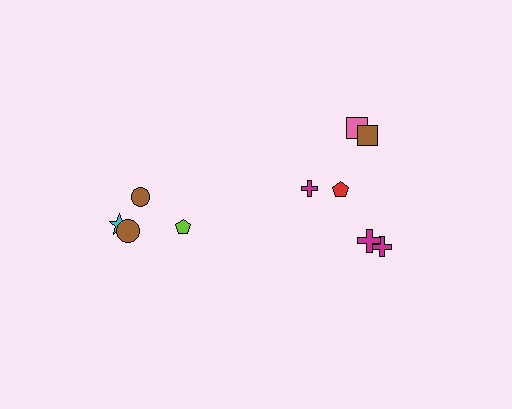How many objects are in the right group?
There are 6 objects.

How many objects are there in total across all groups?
There are 10 objects.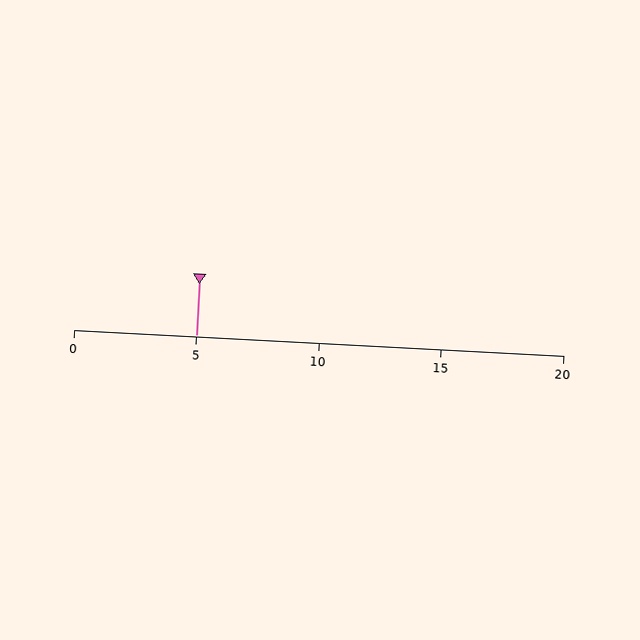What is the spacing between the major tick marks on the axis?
The major ticks are spaced 5 apart.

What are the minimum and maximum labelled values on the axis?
The axis runs from 0 to 20.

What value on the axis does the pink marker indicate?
The marker indicates approximately 5.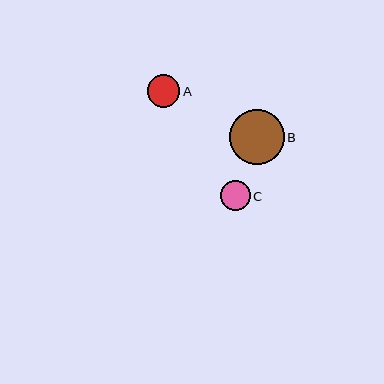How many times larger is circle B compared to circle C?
Circle B is approximately 1.8 times the size of circle C.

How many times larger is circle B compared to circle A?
Circle B is approximately 1.7 times the size of circle A.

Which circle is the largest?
Circle B is the largest with a size of approximately 55 pixels.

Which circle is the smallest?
Circle C is the smallest with a size of approximately 30 pixels.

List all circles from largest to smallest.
From largest to smallest: B, A, C.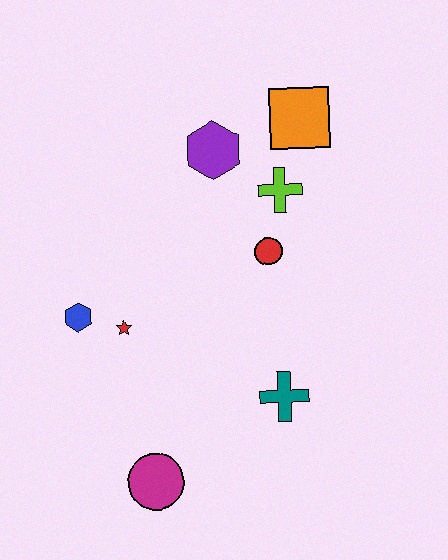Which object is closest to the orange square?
The lime cross is closest to the orange square.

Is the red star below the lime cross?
Yes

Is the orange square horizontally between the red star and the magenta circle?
No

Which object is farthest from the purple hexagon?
The magenta circle is farthest from the purple hexagon.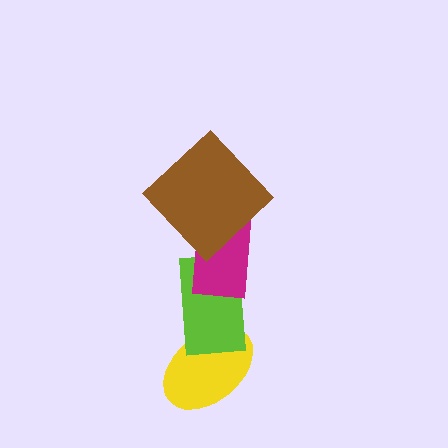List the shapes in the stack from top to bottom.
From top to bottom: the brown diamond, the magenta rectangle, the lime rectangle, the yellow ellipse.